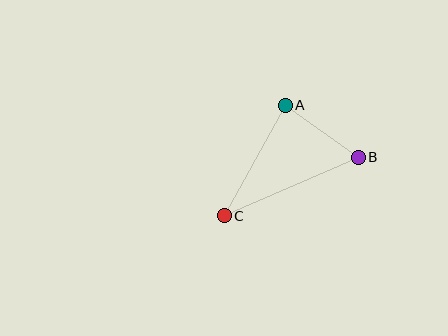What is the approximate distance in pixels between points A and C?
The distance between A and C is approximately 126 pixels.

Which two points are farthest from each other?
Points B and C are farthest from each other.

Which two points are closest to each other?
Points A and B are closest to each other.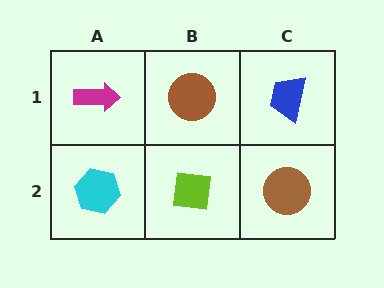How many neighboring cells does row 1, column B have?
3.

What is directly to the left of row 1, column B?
A magenta arrow.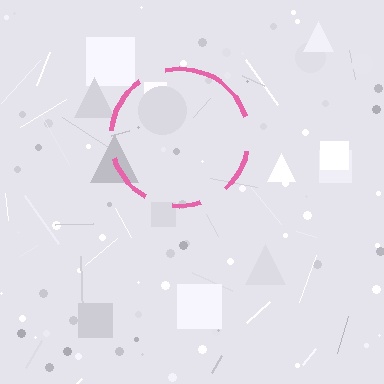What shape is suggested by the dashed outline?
The dashed outline suggests a circle.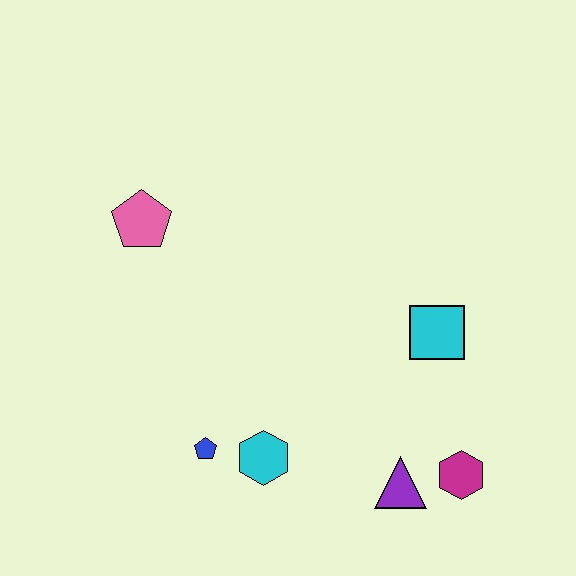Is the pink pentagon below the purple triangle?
No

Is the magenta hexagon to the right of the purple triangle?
Yes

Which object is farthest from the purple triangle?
The pink pentagon is farthest from the purple triangle.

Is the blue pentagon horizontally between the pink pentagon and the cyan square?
Yes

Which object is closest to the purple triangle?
The magenta hexagon is closest to the purple triangle.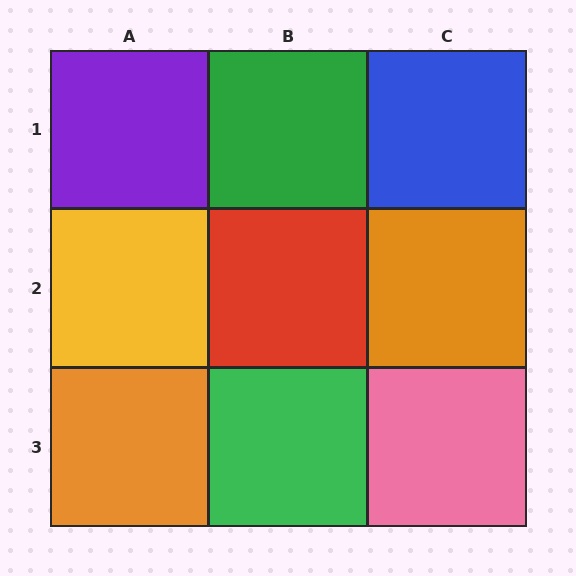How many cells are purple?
1 cell is purple.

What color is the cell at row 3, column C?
Pink.